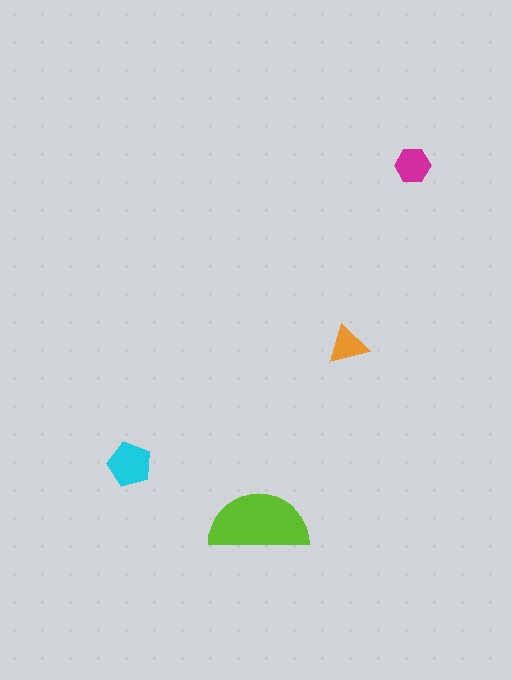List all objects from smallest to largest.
The orange triangle, the magenta hexagon, the cyan pentagon, the lime semicircle.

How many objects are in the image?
There are 4 objects in the image.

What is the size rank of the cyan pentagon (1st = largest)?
2nd.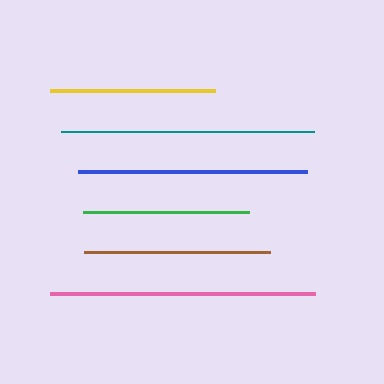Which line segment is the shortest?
The yellow line is the shortest at approximately 165 pixels.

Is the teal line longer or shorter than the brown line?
The teal line is longer than the brown line.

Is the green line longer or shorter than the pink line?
The pink line is longer than the green line.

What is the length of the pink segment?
The pink segment is approximately 264 pixels long.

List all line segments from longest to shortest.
From longest to shortest: pink, teal, blue, brown, green, yellow.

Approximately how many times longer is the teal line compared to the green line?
The teal line is approximately 1.5 times the length of the green line.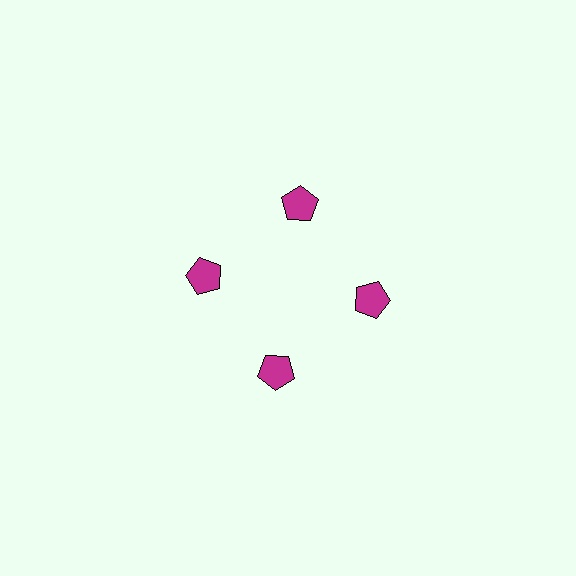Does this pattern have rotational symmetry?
Yes, this pattern has 4-fold rotational symmetry. It looks the same after rotating 90 degrees around the center.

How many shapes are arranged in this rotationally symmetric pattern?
There are 4 shapes, arranged in 4 groups of 1.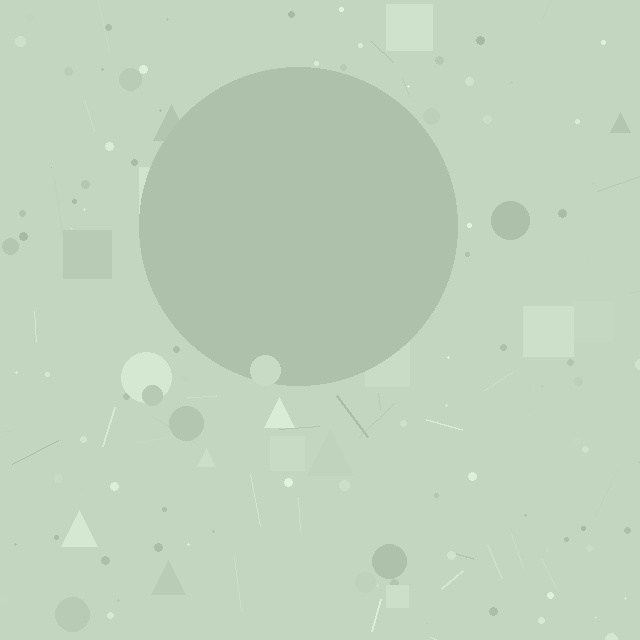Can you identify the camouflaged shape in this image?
The camouflaged shape is a circle.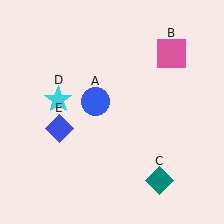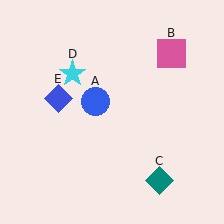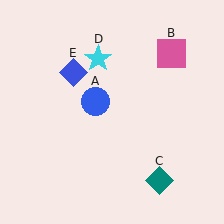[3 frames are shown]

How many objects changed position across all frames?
2 objects changed position: cyan star (object D), blue diamond (object E).